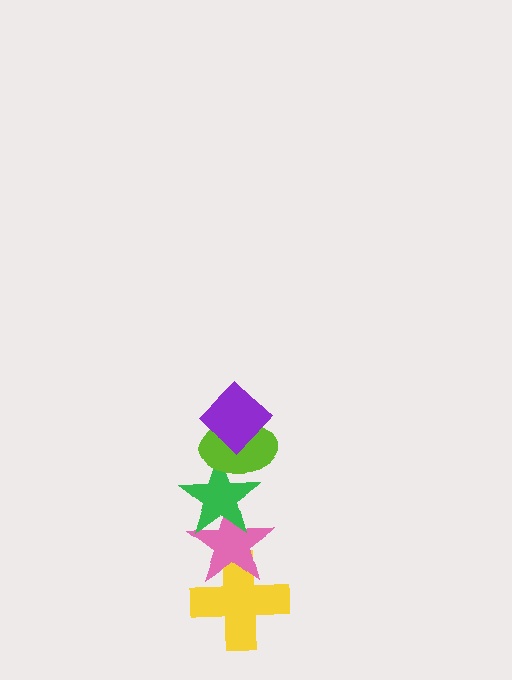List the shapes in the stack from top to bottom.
From top to bottom: the purple diamond, the lime ellipse, the green star, the pink star, the yellow cross.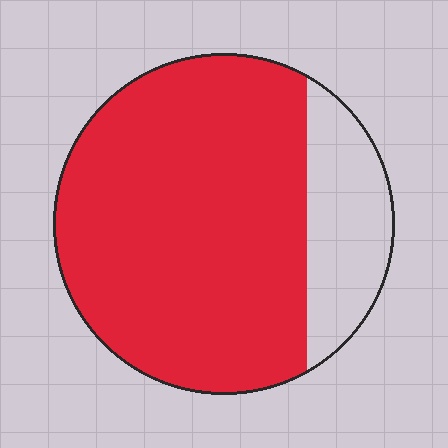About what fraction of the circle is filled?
About four fifths (4/5).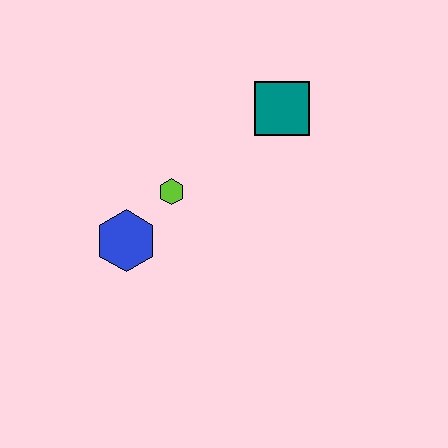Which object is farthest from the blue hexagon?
The teal square is farthest from the blue hexagon.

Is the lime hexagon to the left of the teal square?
Yes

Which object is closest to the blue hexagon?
The lime hexagon is closest to the blue hexagon.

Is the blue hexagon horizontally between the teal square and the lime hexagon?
No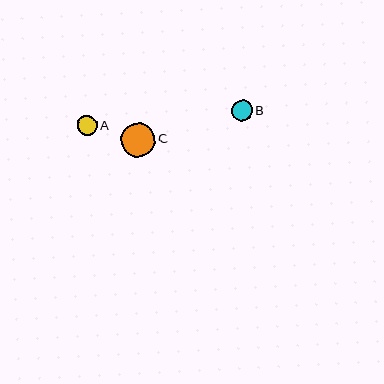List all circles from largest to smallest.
From largest to smallest: C, B, A.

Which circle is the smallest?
Circle A is the smallest with a size of approximately 19 pixels.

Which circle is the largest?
Circle C is the largest with a size of approximately 34 pixels.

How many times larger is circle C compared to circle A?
Circle C is approximately 1.7 times the size of circle A.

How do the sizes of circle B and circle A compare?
Circle B and circle A are approximately the same size.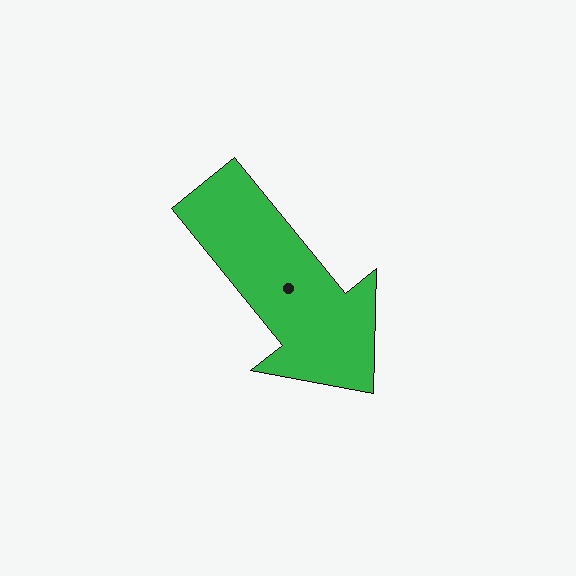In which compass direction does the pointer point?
Southeast.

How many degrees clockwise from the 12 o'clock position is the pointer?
Approximately 141 degrees.